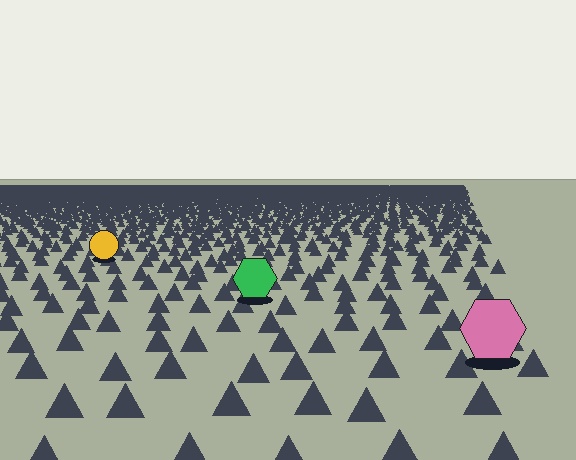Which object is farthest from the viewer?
The yellow circle is farthest from the viewer. It appears smaller and the ground texture around it is denser.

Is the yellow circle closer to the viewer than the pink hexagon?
No. The pink hexagon is closer — you can tell from the texture gradient: the ground texture is coarser near it.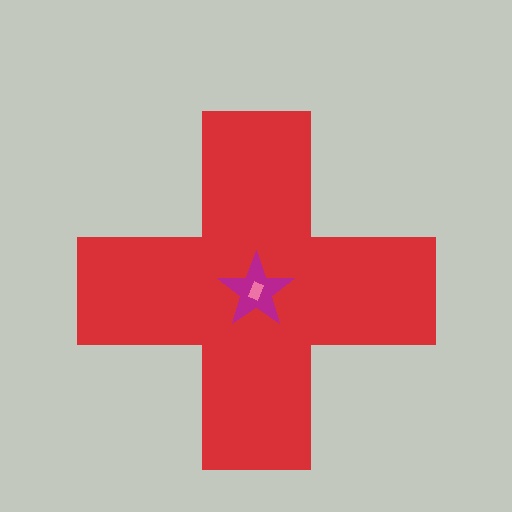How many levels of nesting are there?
3.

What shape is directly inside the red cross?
The magenta star.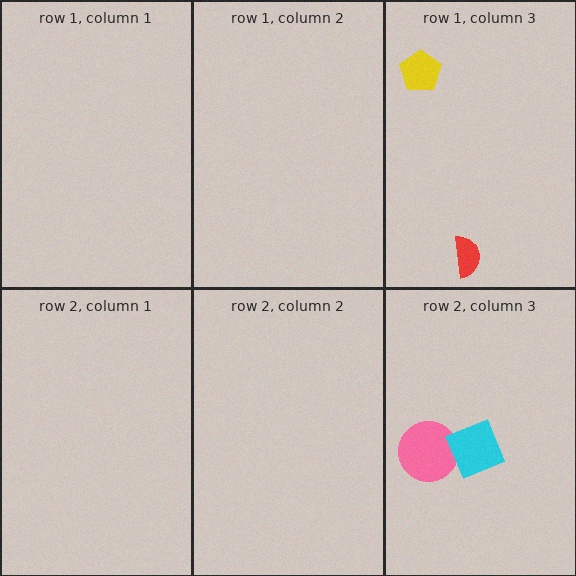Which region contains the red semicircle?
The row 1, column 3 region.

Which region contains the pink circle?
The row 2, column 3 region.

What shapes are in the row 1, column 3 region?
The red semicircle, the yellow pentagon.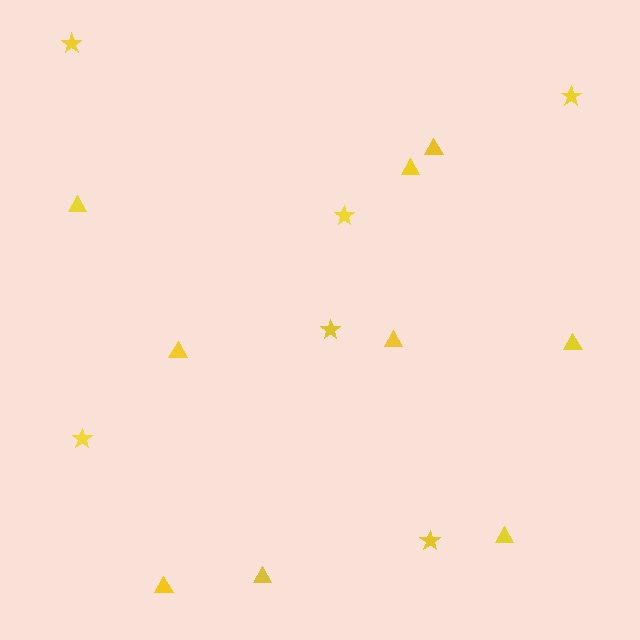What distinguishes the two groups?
There are 2 groups: one group of stars (6) and one group of triangles (9).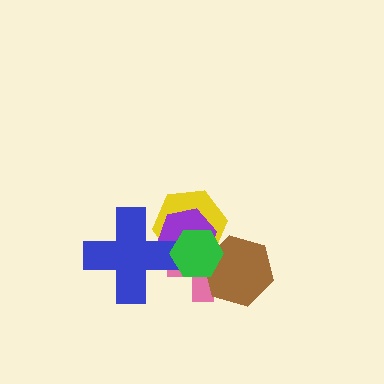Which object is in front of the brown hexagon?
The green hexagon is in front of the brown hexagon.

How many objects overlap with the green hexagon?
5 objects overlap with the green hexagon.